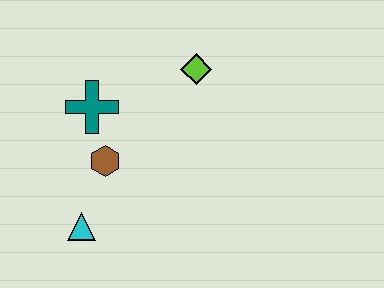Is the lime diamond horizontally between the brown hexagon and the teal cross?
No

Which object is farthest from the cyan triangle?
The lime diamond is farthest from the cyan triangle.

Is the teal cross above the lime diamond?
No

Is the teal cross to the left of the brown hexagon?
Yes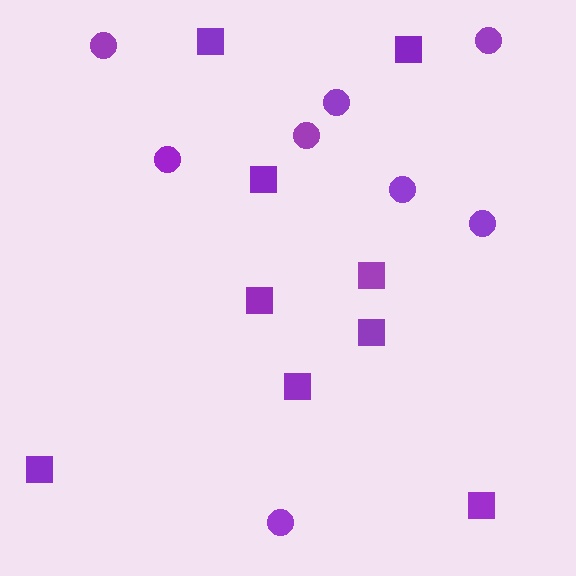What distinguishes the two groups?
There are 2 groups: one group of squares (9) and one group of circles (8).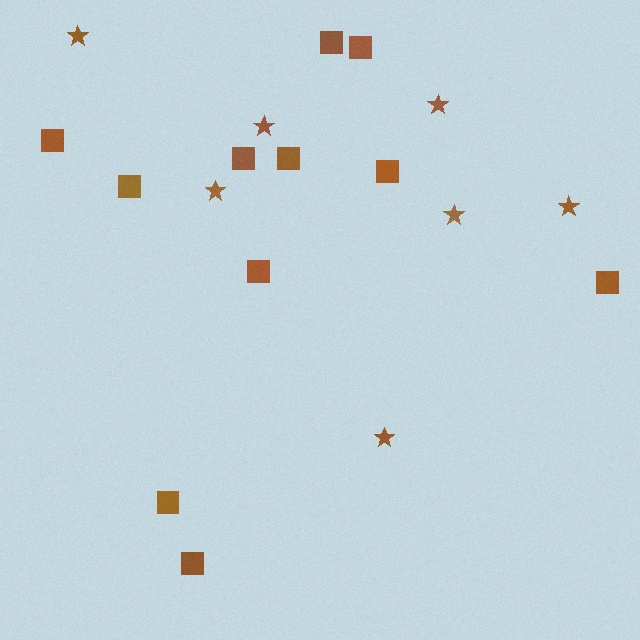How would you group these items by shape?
There are 2 groups: one group of squares (11) and one group of stars (7).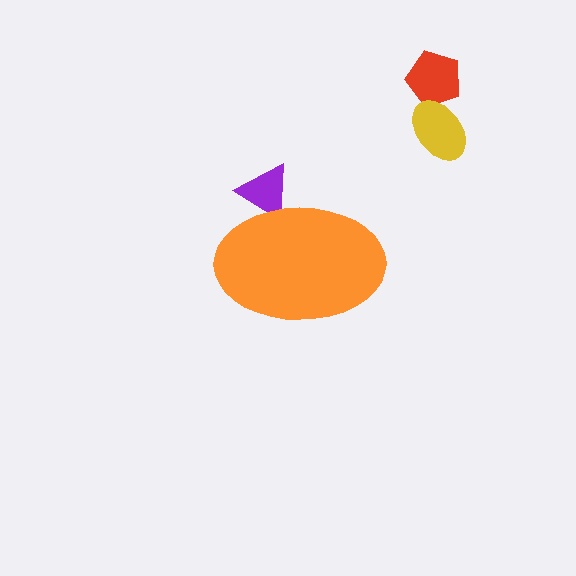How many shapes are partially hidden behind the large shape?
1 shape is partially hidden.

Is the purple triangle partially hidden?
Yes, the purple triangle is partially hidden behind the orange ellipse.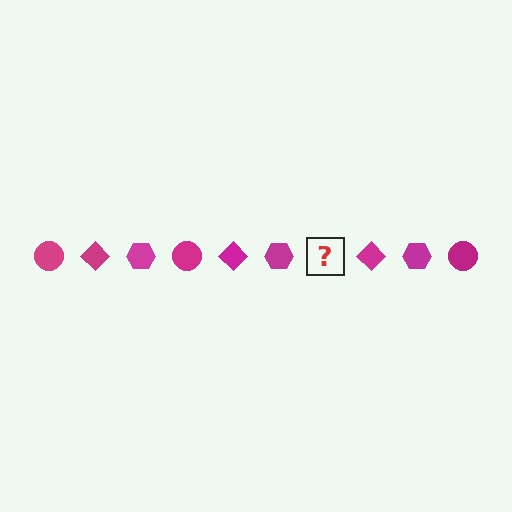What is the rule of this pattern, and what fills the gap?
The rule is that the pattern cycles through circle, diamond, hexagon shapes in magenta. The gap should be filled with a magenta circle.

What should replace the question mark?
The question mark should be replaced with a magenta circle.